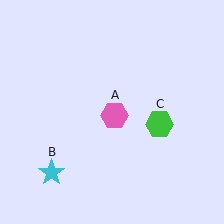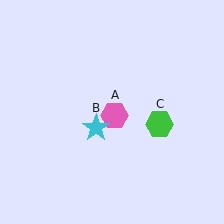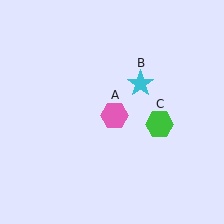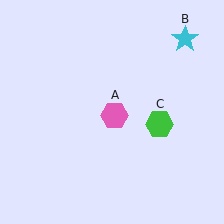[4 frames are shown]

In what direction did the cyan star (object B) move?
The cyan star (object B) moved up and to the right.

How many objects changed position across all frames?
1 object changed position: cyan star (object B).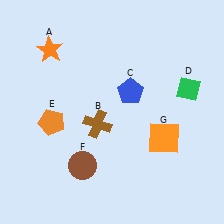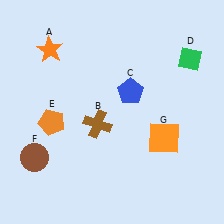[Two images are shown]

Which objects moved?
The objects that moved are: the green diamond (D), the brown circle (F).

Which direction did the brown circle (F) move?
The brown circle (F) moved left.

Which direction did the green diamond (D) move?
The green diamond (D) moved up.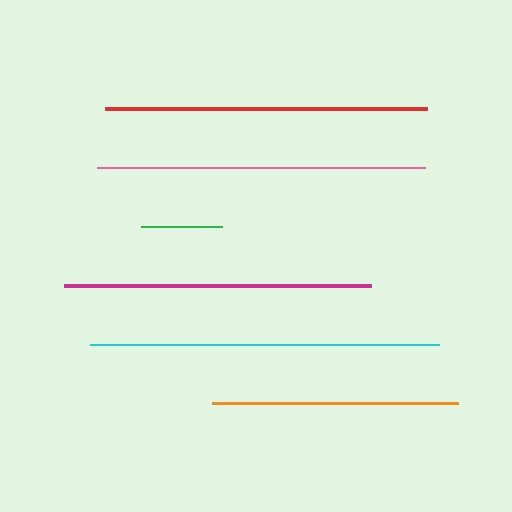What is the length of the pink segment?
The pink segment is approximately 328 pixels long.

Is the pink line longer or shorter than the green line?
The pink line is longer than the green line.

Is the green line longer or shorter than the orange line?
The orange line is longer than the green line.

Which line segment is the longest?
The cyan line is the longest at approximately 349 pixels.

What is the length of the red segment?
The red segment is approximately 322 pixels long.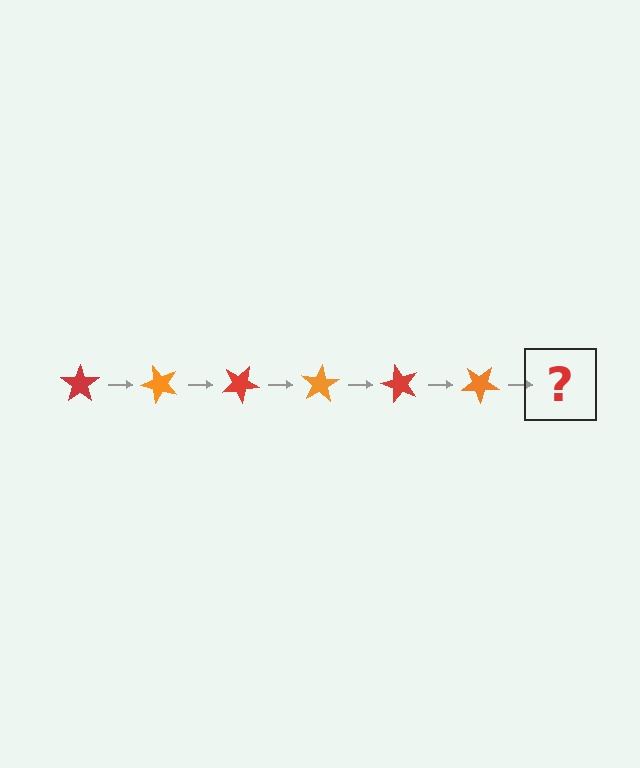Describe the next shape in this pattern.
It should be a red star, rotated 300 degrees from the start.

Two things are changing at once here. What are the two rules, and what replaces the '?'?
The two rules are that it rotates 50 degrees each step and the color cycles through red and orange. The '?' should be a red star, rotated 300 degrees from the start.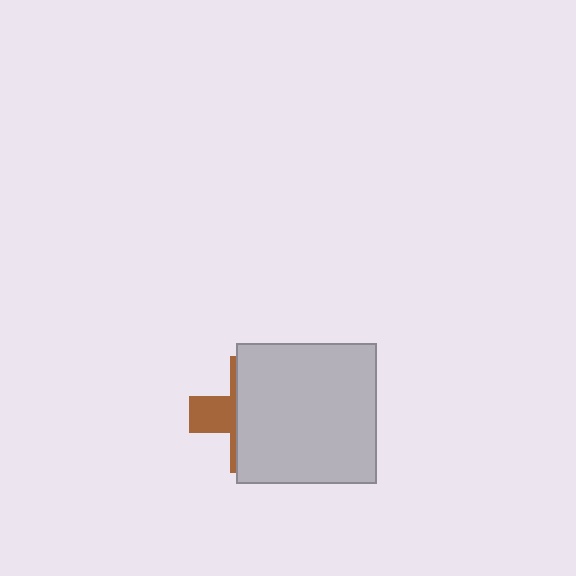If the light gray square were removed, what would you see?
You would see the complete brown cross.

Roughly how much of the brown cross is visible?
A small part of it is visible (roughly 30%).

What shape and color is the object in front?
The object in front is a light gray square.